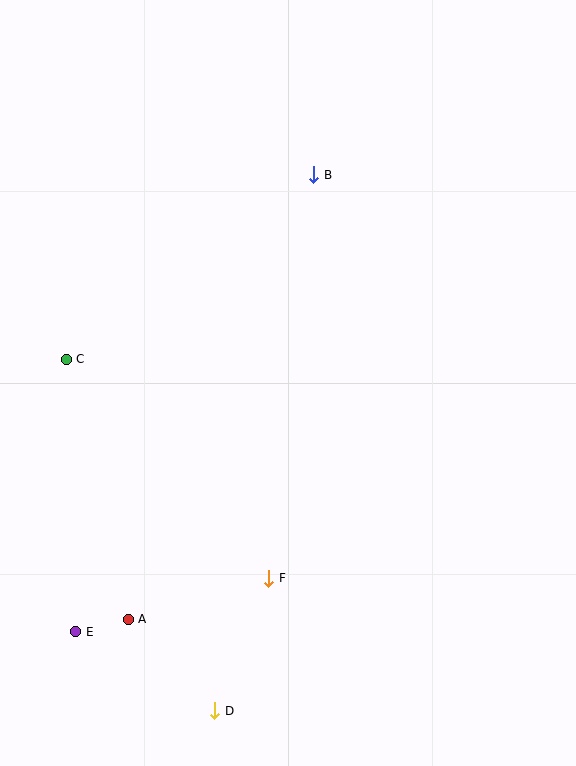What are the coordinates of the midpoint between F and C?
The midpoint between F and C is at (167, 469).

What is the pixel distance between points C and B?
The distance between C and B is 309 pixels.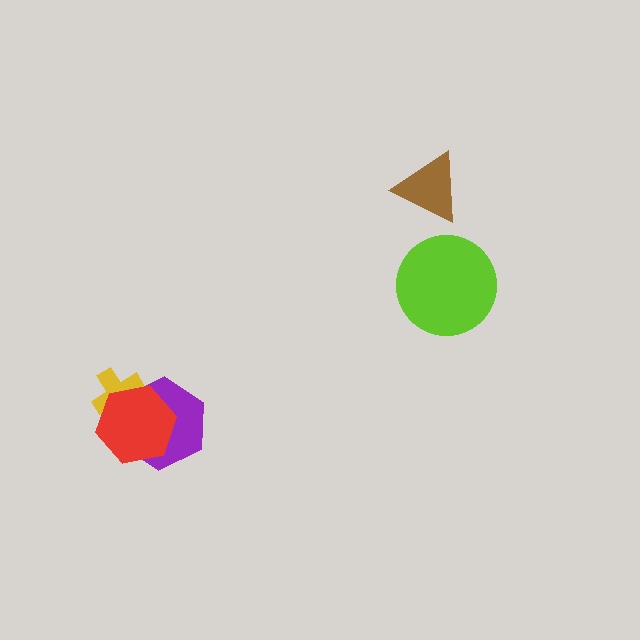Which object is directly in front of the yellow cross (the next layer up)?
The purple hexagon is directly in front of the yellow cross.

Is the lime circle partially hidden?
No, no other shape covers it.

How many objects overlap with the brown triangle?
0 objects overlap with the brown triangle.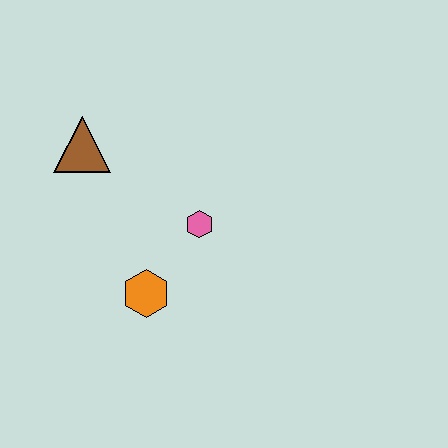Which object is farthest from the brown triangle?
The orange hexagon is farthest from the brown triangle.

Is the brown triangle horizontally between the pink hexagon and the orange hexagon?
No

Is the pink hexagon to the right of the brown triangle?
Yes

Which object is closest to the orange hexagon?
The pink hexagon is closest to the orange hexagon.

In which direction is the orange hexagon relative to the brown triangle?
The orange hexagon is below the brown triangle.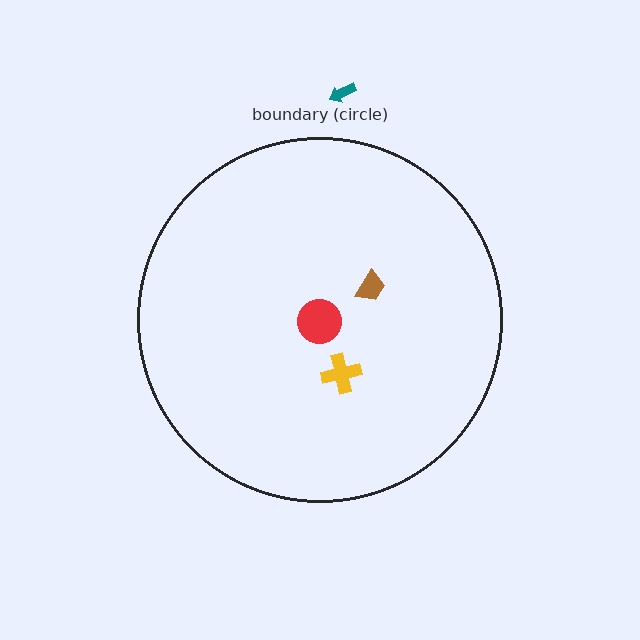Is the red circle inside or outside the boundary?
Inside.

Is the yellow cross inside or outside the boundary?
Inside.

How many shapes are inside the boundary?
3 inside, 1 outside.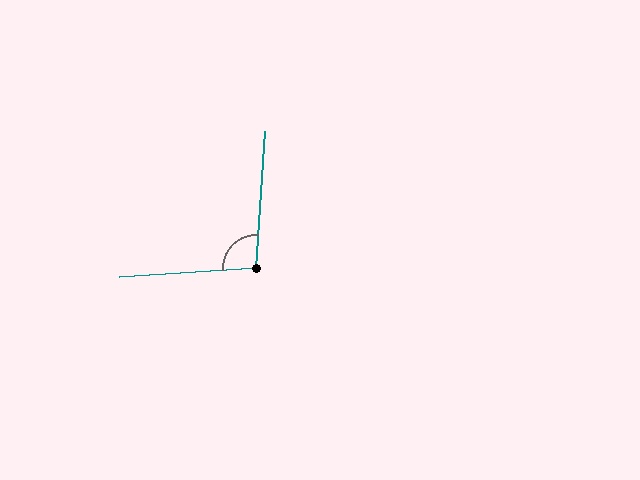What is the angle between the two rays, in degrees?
Approximately 97 degrees.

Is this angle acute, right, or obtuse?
It is obtuse.